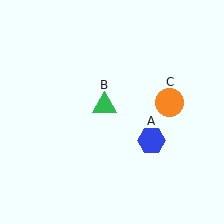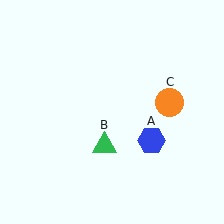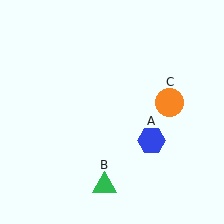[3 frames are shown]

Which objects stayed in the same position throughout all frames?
Blue hexagon (object A) and orange circle (object C) remained stationary.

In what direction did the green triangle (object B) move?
The green triangle (object B) moved down.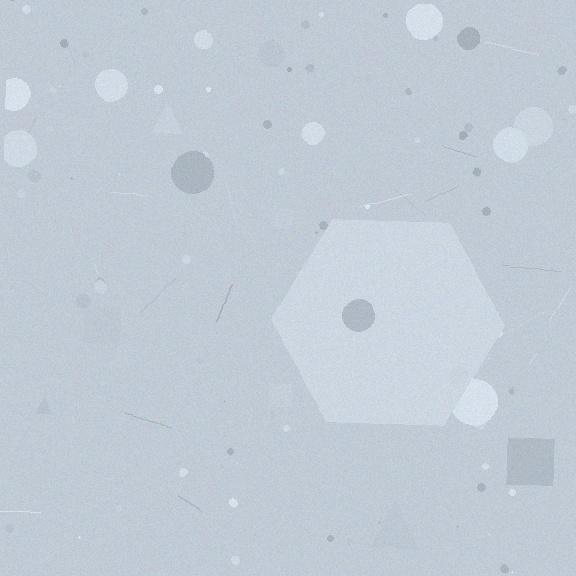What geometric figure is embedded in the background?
A hexagon is embedded in the background.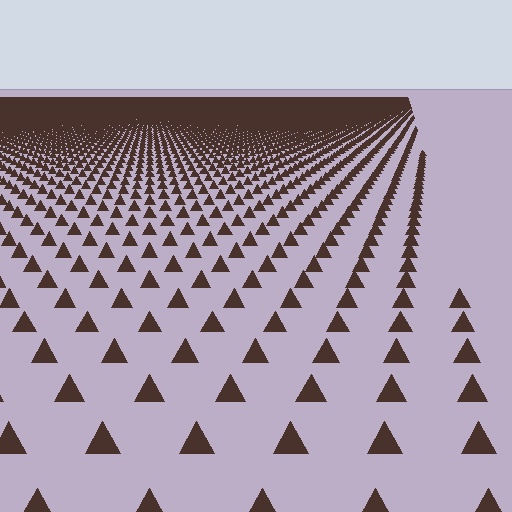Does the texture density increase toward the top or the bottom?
Density increases toward the top.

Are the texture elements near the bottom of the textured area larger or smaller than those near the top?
Larger. Near the bottom, elements are closer to the viewer and appear at a bigger on-screen size.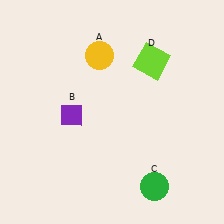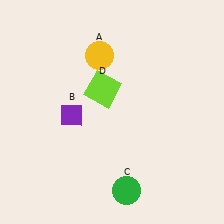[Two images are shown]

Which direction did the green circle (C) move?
The green circle (C) moved left.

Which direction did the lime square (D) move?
The lime square (D) moved left.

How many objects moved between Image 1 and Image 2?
2 objects moved between the two images.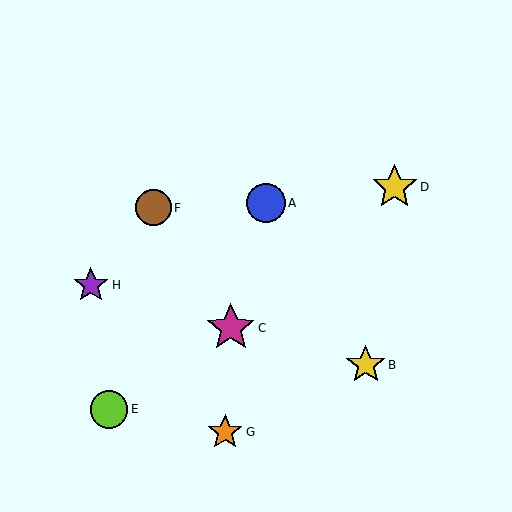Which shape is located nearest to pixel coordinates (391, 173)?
The yellow star (labeled D) at (395, 187) is nearest to that location.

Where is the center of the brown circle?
The center of the brown circle is at (153, 208).